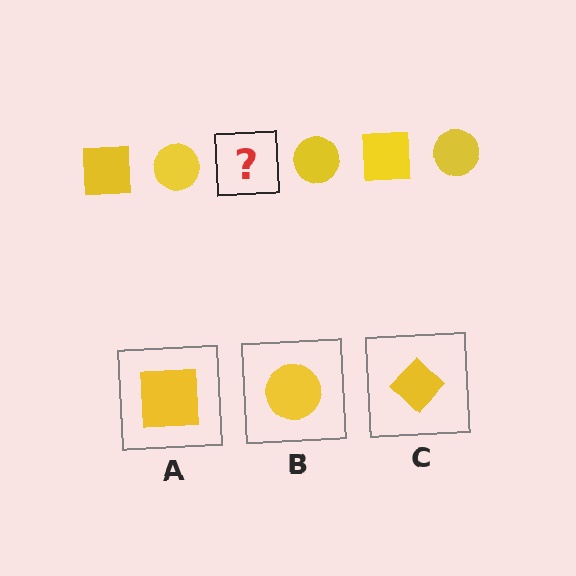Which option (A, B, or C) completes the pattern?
A.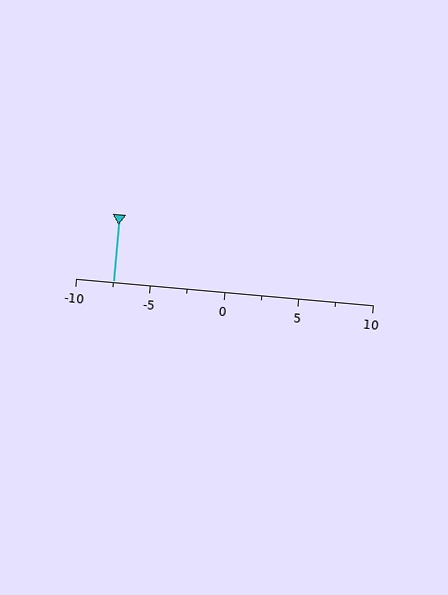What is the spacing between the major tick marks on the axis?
The major ticks are spaced 5 apart.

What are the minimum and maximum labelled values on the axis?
The axis runs from -10 to 10.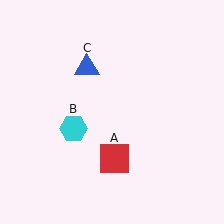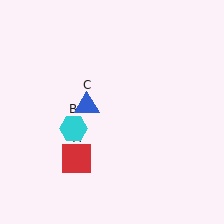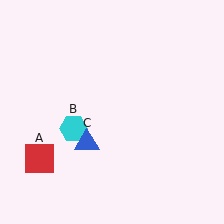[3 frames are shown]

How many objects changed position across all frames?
2 objects changed position: red square (object A), blue triangle (object C).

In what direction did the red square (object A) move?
The red square (object A) moved left.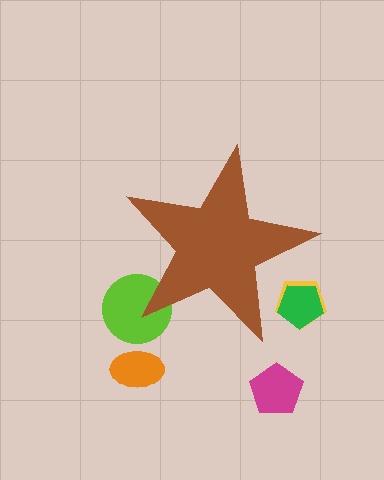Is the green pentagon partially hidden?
Yes, the green pentagon is partially hidden behind the brown star.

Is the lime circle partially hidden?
Yes, the lime circle is partially hidden behind the brown star.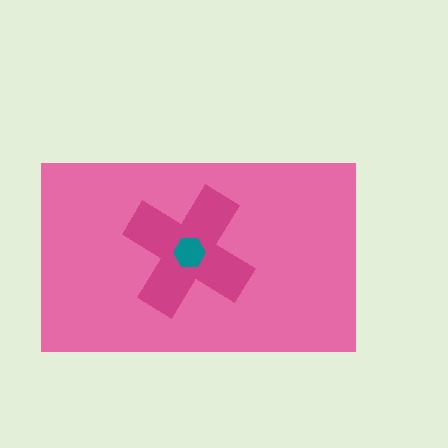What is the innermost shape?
The teal hexagon.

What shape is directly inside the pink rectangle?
The magenta cross.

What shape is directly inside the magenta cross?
The teal hexagon.